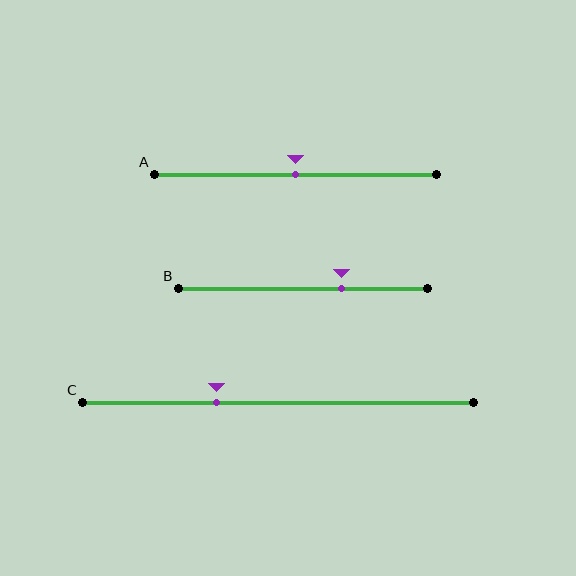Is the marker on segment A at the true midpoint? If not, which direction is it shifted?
Yes, the marker on segment A is at the true midpoint.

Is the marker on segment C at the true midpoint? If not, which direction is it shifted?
No, the marker on segment C is shifted to the left by about 16% of the segment length.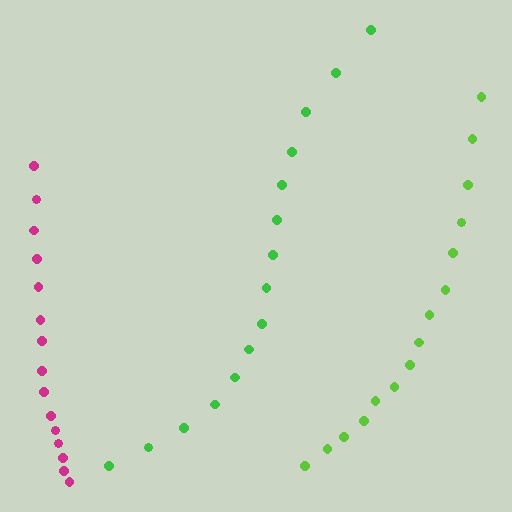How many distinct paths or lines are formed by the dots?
There are 3 distinct paths.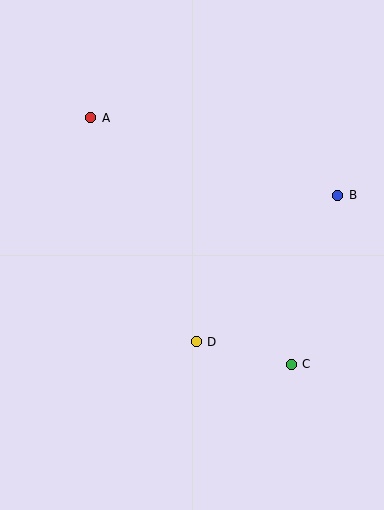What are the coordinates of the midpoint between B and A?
The midpoint between B and A is at (214, 156).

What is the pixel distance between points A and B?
The distance between A and B is 259 pixels.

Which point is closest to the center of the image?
Point D at (196, 342) is closest to the center.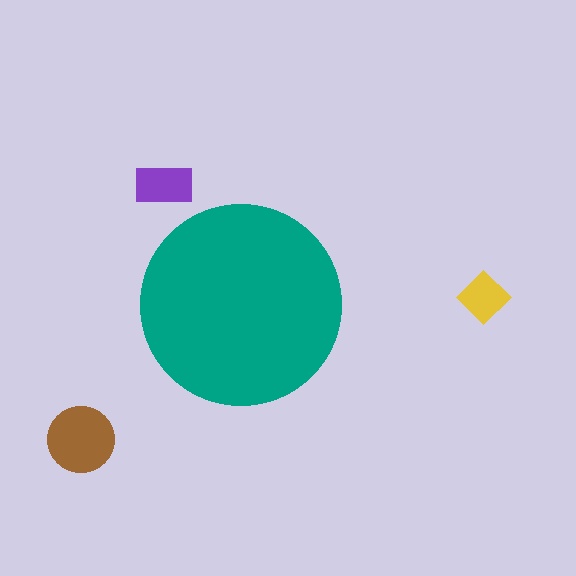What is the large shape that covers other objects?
A teal circle.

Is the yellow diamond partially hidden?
No, the yellow diamond is fully visible.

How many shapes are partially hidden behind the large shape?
0 shapes are partially hidden.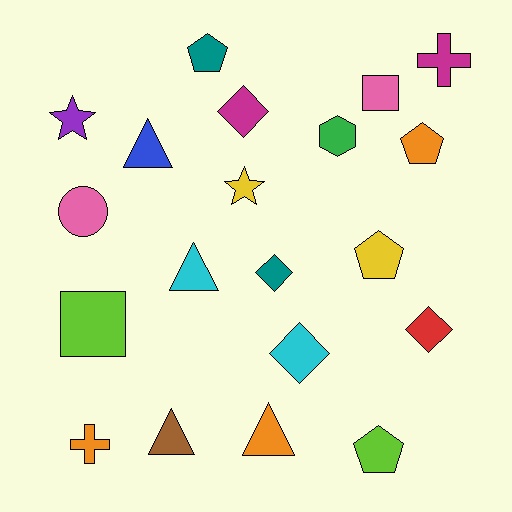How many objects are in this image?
There are 20 objects.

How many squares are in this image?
There are 2 squares.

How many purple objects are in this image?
There is 1 purple object.